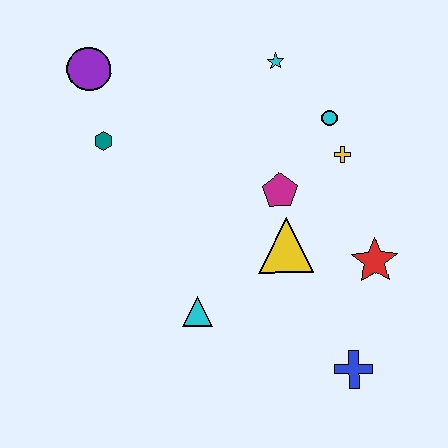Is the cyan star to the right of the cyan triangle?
Yes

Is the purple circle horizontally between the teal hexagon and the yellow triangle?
No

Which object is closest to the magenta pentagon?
The yellow triangle is closest to the magenta pentagon.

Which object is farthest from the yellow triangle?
The purple circle is farthest from the yellow triangle.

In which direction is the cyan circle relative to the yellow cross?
The cyan circle is above the yellow cross.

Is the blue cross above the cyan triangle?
No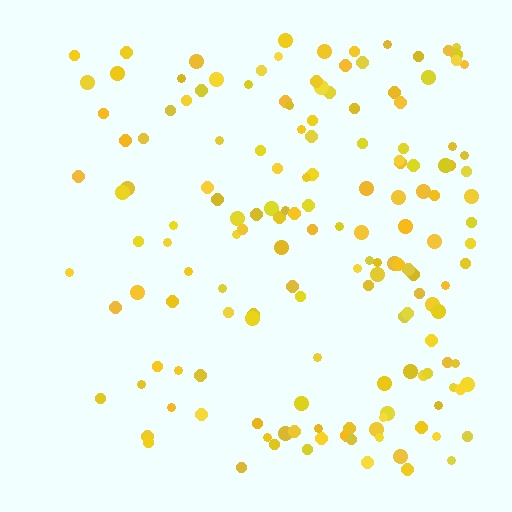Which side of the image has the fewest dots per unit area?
The left.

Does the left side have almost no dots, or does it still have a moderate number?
Still a moderate number, just noticeably fewer than the right.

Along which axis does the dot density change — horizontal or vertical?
Horizontal.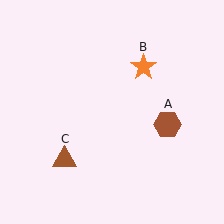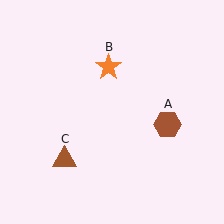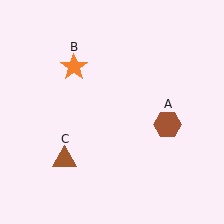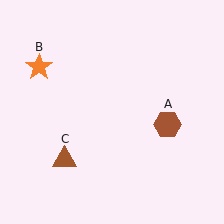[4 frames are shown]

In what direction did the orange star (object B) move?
The orange star (object B) moved left.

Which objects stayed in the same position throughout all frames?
Brown hexagon (object A) and brown triangle (object C) remained stationary.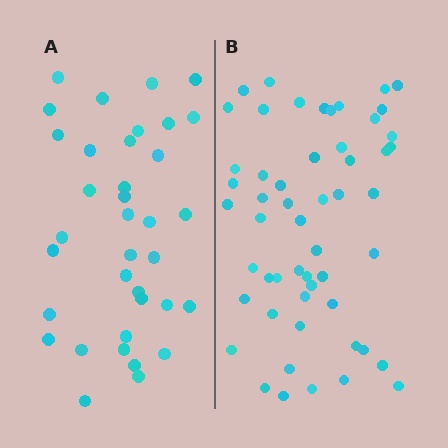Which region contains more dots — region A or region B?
Region B (the right region) has more dots.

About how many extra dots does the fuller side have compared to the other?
Region B has approximately 20 more dots than region A.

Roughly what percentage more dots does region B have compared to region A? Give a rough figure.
About 50% more.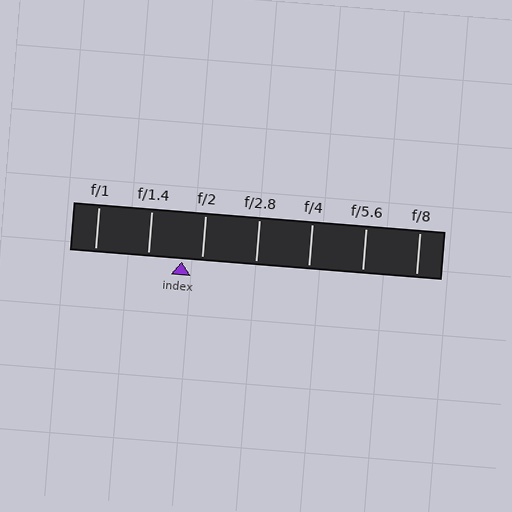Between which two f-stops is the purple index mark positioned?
The index mark is between f/1.4 and f/2.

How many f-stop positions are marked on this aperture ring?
There are 7 f-stop positions marked.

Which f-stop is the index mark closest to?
The index mark is closest to f/2.